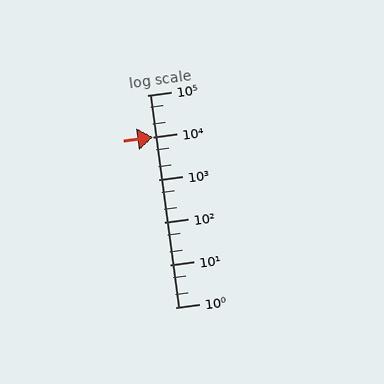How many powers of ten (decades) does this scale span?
The scale spans 5 decades, from 1 to 100000.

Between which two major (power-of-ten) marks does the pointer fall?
The pointer is between 10000 and 100000.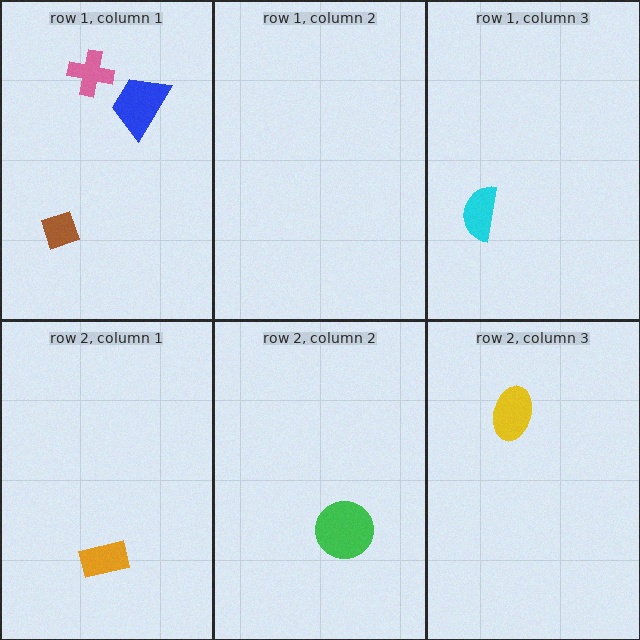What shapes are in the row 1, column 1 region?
The pink cross, the brown diamond, the blue trapezoid.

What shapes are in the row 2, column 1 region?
The orange rectangle.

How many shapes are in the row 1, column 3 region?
1.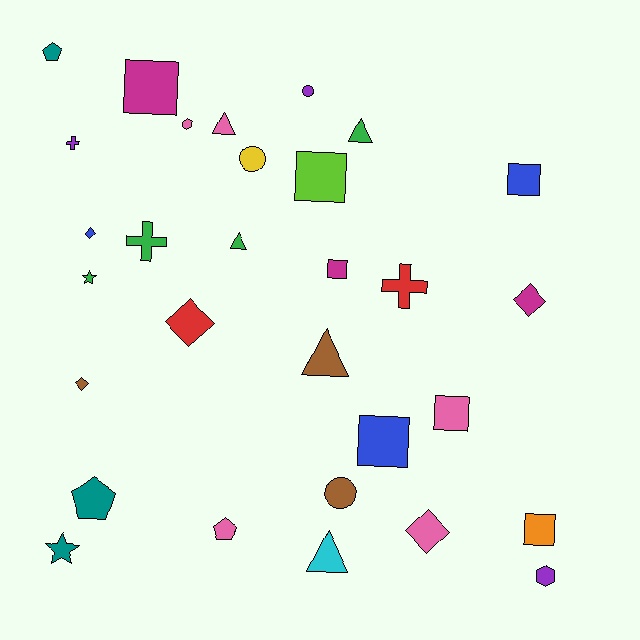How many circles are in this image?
There are 3 circles.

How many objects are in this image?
There are 30 objects.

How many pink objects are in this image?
There are 5 pink objects.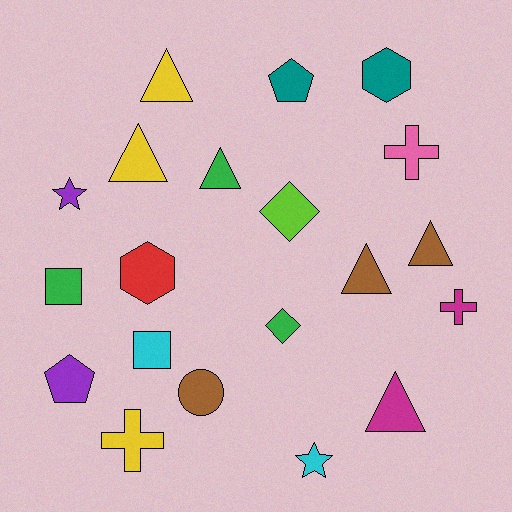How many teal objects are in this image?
There are 2 teal objects.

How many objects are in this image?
There are 20 objects.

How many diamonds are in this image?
There are 2 diamonds.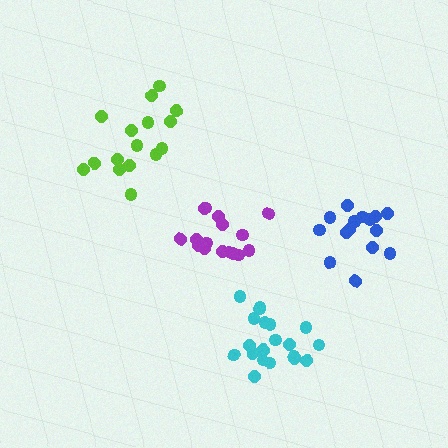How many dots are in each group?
Group 1: 15 dots, Group 2: 20 dots, Group 3: 16 dots, Group 4: 16 dots (67 total).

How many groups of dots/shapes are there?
There are 4 groups.